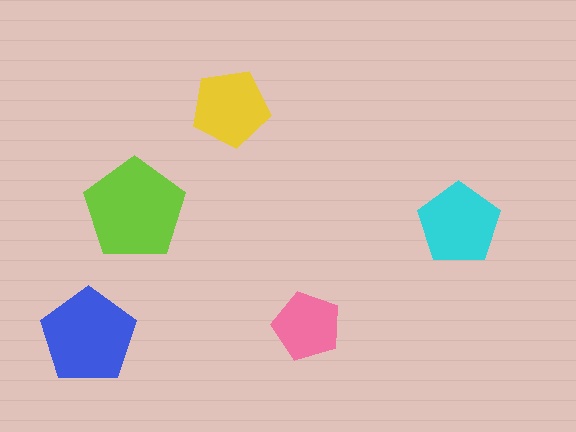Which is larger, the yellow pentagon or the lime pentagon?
The lime one.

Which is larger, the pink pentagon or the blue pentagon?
The blue one.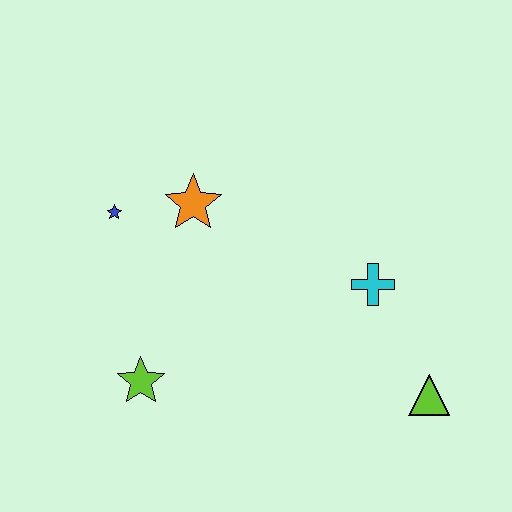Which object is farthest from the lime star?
The lime triangle is farthest from the lime star.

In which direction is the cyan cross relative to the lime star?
The cyan cross is to the right of the lime star.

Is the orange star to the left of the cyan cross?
Yes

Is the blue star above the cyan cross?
Yes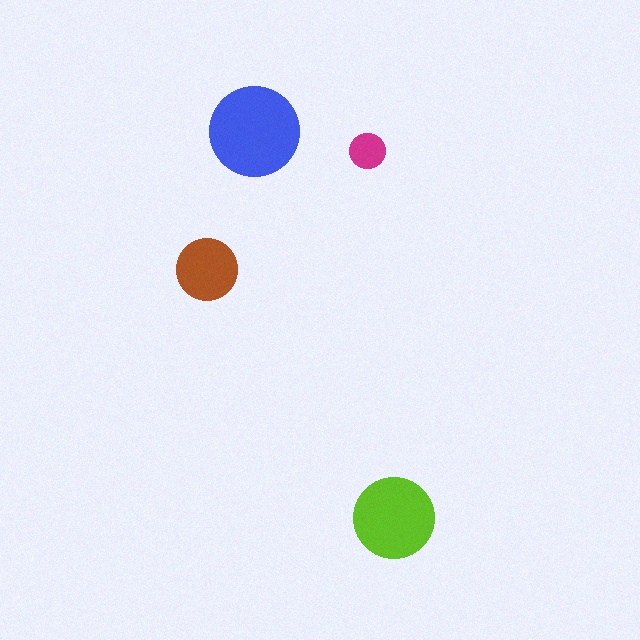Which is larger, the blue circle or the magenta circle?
The blue one.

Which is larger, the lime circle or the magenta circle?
The lime one.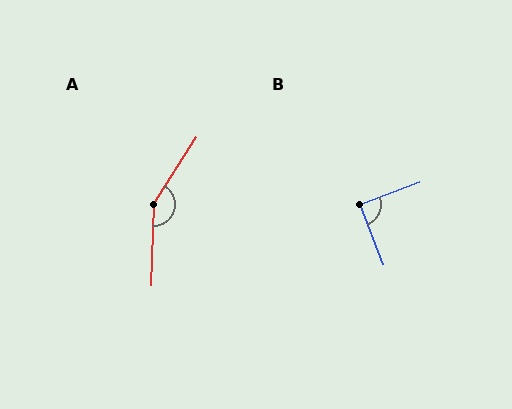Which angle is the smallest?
B, at approximately 90 degrees.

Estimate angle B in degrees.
Approximately 90 degrees.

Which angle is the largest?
A, at approximately 149 degrees.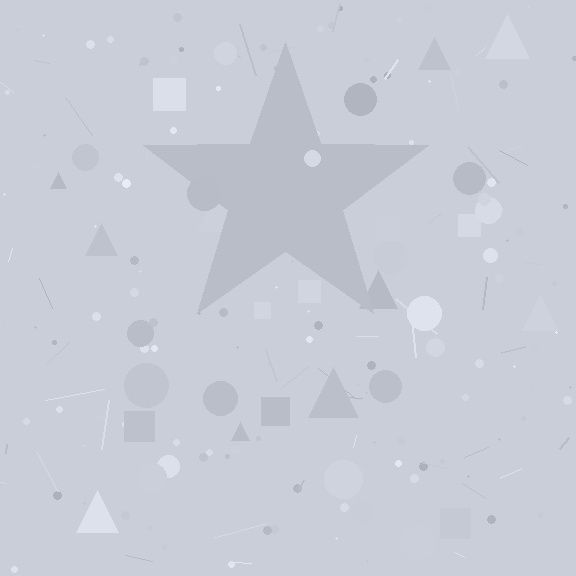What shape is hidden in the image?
A star is hidden in the image.